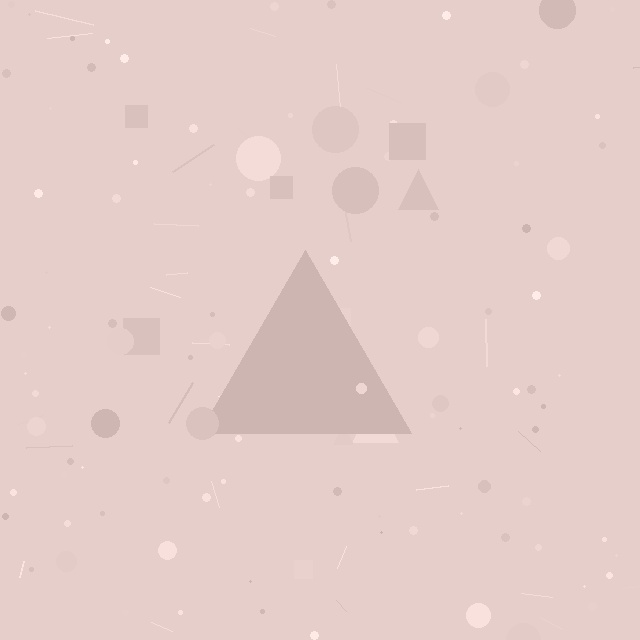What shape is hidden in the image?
A triangle is hidden in the image.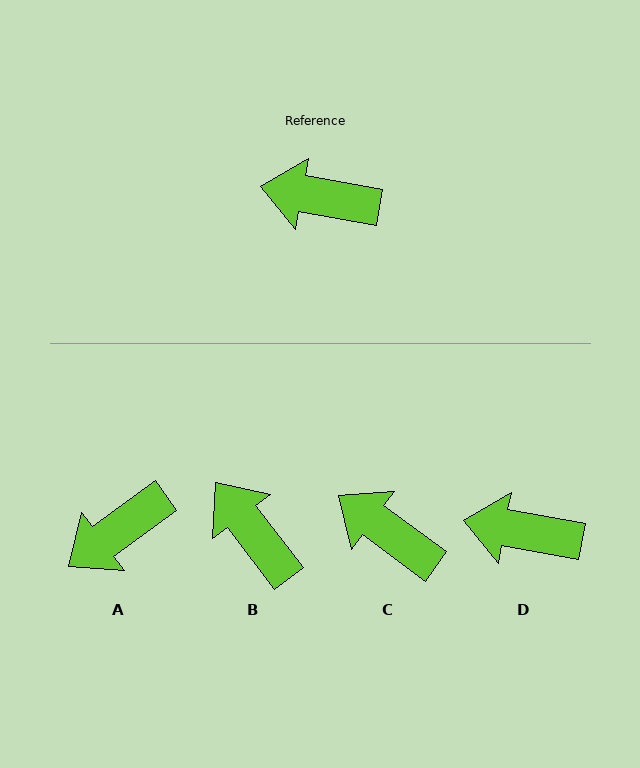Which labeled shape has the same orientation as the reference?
D.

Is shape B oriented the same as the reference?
No, it is off by about 42 degrees.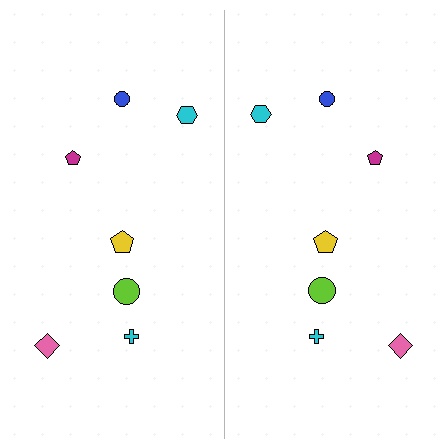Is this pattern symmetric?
Yes, this pattern has bilateral (reflection) symmetry.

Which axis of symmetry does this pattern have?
The pattern has a vertical axis of symmetry running through the center of the image.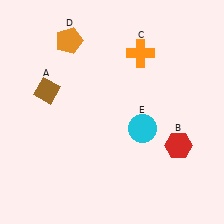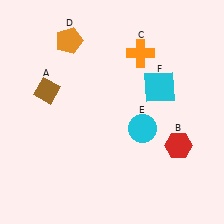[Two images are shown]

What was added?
A cyan square (F) was added in Image 2.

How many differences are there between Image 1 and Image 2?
There is 1 difference between the two images.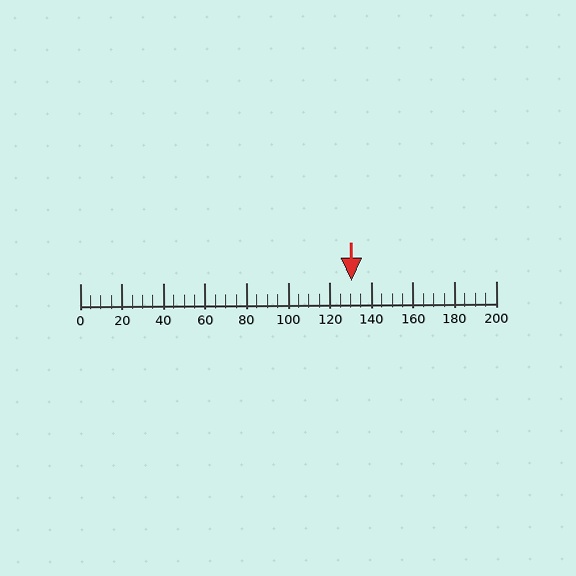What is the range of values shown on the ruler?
The ruler shows values from 0 to 200.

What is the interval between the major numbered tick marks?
The major tick marks are spaced 20 units apart.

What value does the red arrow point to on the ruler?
The red arrow points to approximately 131.